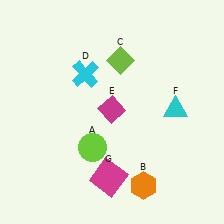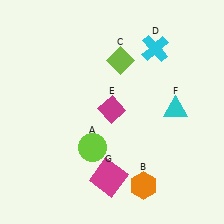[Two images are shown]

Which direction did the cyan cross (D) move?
The cyan cross (D) moved right.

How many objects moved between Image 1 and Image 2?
1 object moved between the two images.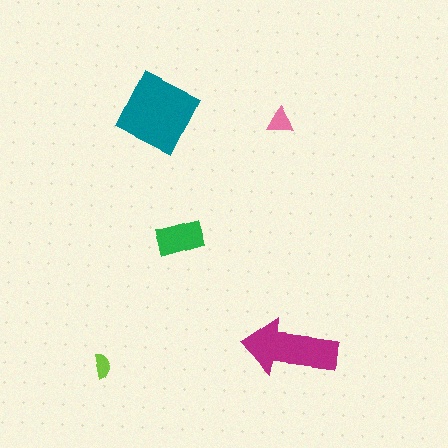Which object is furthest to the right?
The magenta arrow is rightmost.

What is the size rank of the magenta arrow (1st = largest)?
2nd.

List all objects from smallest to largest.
The lime semicircle, the pink triangle, the green rectangle, the magenta arrow, the teal square.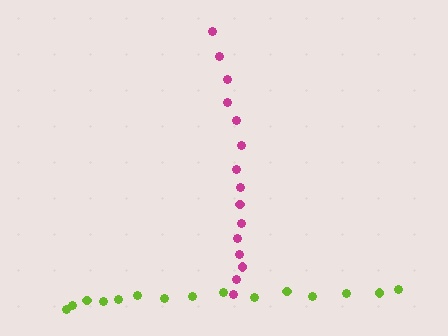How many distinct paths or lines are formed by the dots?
There are 2 distinct paths.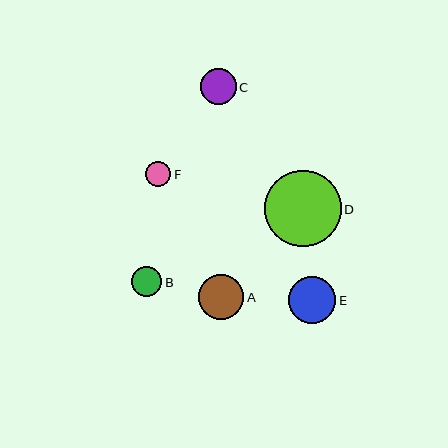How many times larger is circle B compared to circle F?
Circle B is approximately 1.2 times the size of circle F.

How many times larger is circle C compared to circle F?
Circle C is approximately 1.4 times the size of circle F.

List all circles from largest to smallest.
From largest to smallest: D, E, A, C, B, F.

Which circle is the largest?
Circle D is the largest with a size of approximately 77 pixels.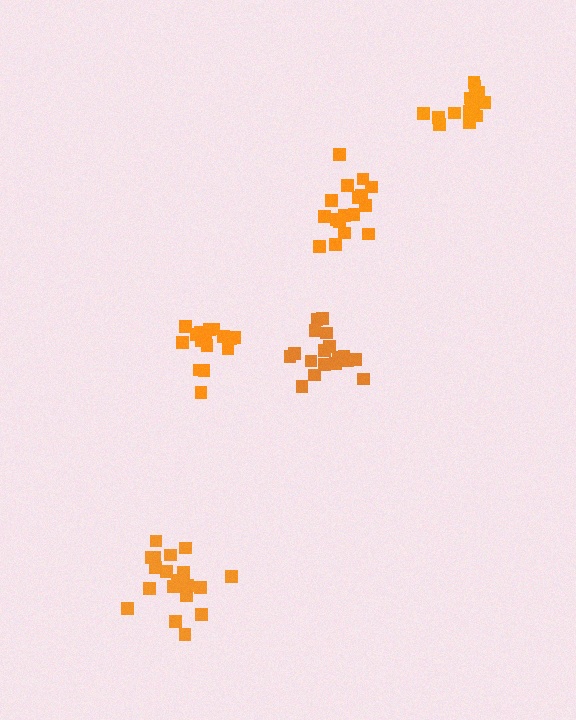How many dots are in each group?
Group 1: 17 dots, Group 2: 20 dots, Group 3: 18 dots, Group 4: 16 dots, Group 5: 14 dots (85 total).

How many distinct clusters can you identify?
There are 5 distinct clusters.